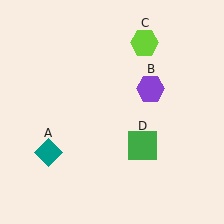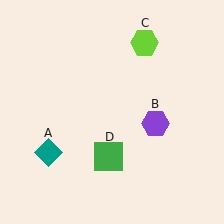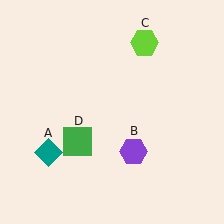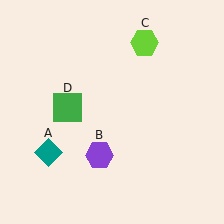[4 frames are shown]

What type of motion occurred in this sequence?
The purple hexagon (object B), green square (object D) rotated clockwise around the center of the scene.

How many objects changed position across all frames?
2 objects changed position: purple hexagon (object B), green square (object D).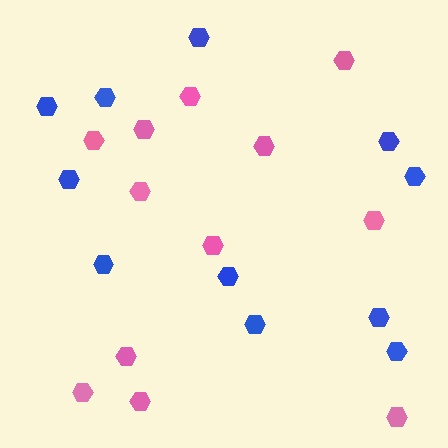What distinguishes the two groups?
There are 2 groups: one group of blue hexagons (11) and one group of pink hexagons (12).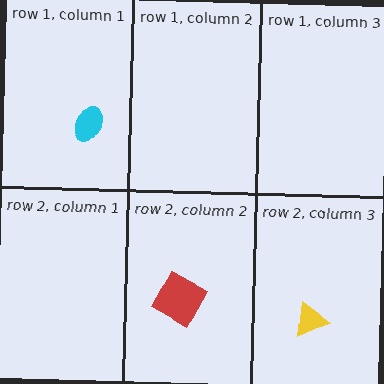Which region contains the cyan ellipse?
The row 1, column 1 region.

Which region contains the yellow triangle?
The row 2, column 3 region.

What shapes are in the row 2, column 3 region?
The yellow triangle.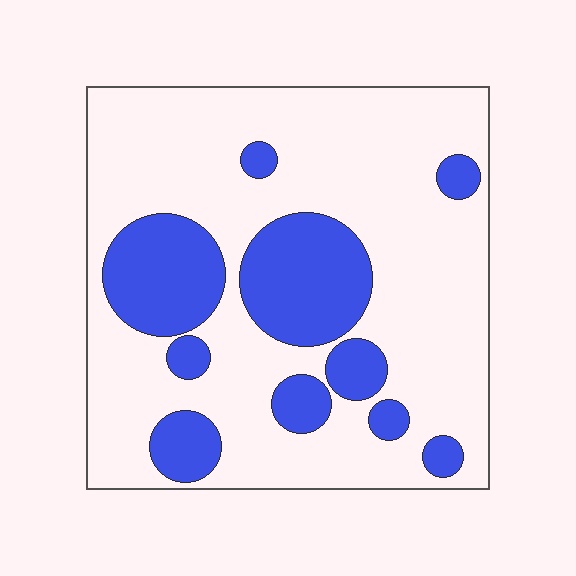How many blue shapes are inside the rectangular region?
10.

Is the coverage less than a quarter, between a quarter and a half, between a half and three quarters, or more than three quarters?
Between a quarter and a half.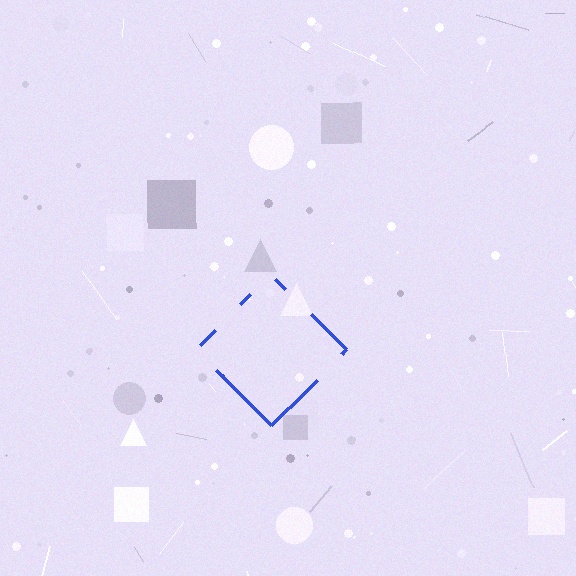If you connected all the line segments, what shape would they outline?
They would outline a diamond.